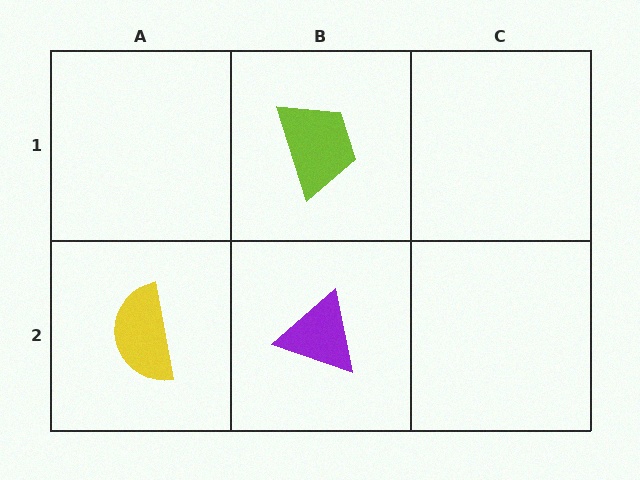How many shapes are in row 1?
1 shape.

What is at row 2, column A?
A yellow semicircle.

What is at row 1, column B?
A lime trapezoid.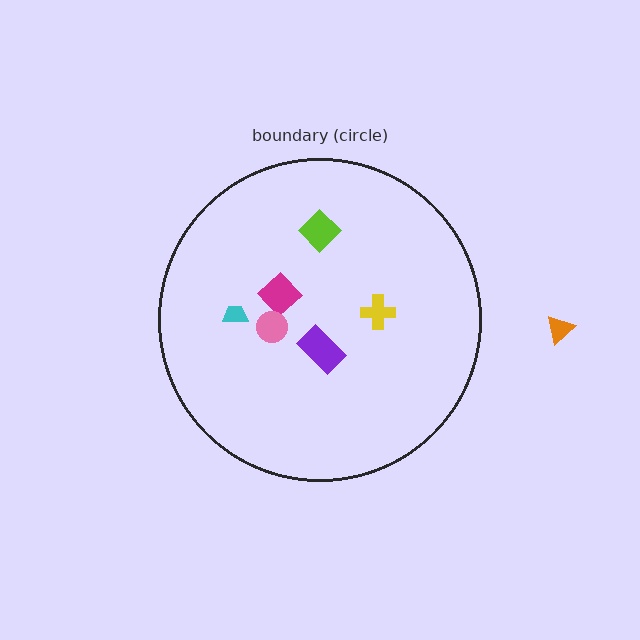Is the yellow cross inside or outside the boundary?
Inside.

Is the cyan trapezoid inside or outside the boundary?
Inside.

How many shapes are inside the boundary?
6 inside, 1 outside.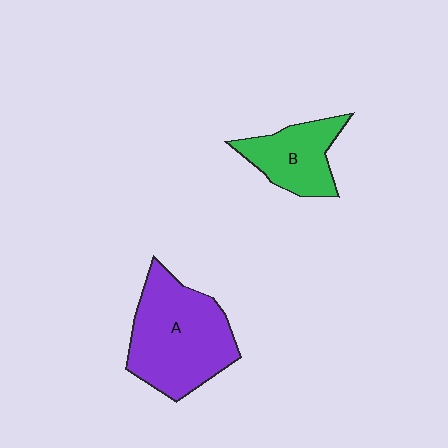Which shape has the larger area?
Shape A (purple).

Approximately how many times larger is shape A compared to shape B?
Approximately 1.8 times.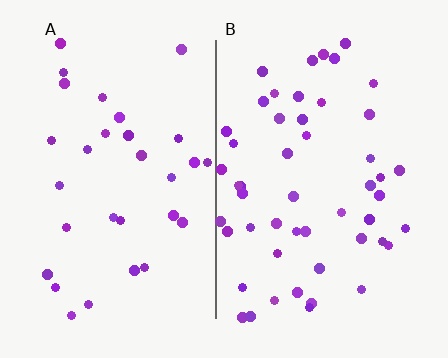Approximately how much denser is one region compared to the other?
Approximately 1.6× — region B over region A.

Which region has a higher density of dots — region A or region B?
B (the right).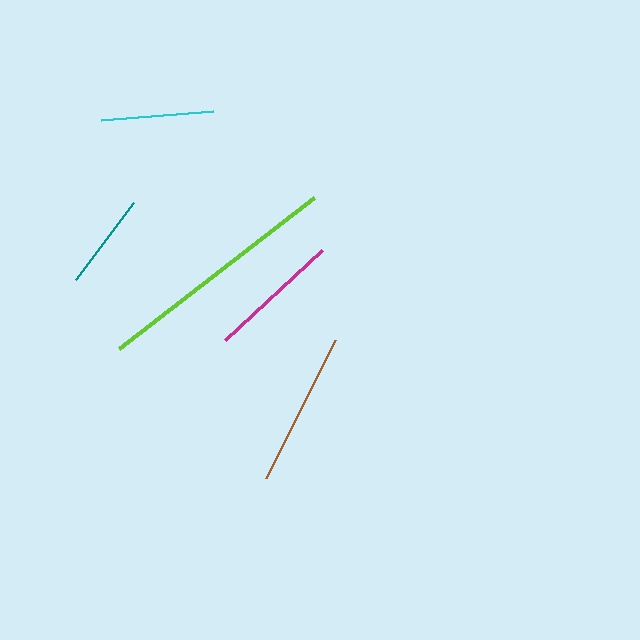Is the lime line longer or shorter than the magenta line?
The lime line is longer than the magenta line.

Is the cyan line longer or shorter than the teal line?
The cyan line is longer than the teal line.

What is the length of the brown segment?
The brown segment is approximately 155 pixels long.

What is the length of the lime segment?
The lime segment is approximately 247 pixels long.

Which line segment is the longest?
The lime line is the longest at approximately 247 pixels.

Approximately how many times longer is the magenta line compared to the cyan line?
The magenta line is approximately 1.2 times the length of the cyan line.